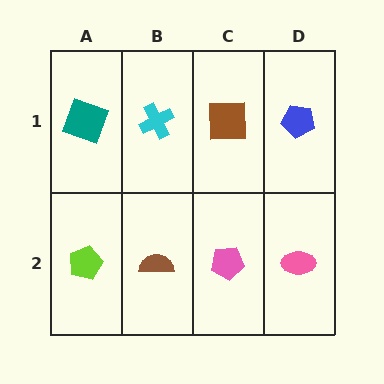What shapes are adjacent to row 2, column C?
A brown square (row 1, column C), a brown semicircle (row 2, column B), a pink ellipse (row 2, column D).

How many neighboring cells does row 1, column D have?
2.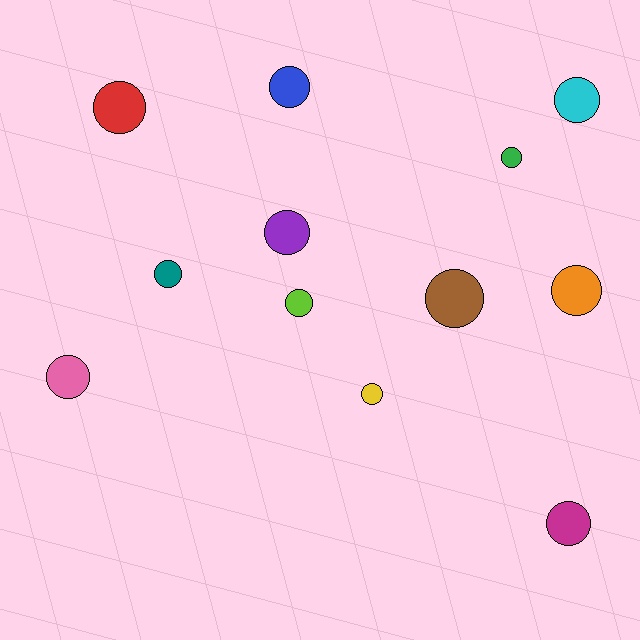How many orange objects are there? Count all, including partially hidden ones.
There is 1 orange object.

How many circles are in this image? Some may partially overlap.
There are 12 circles.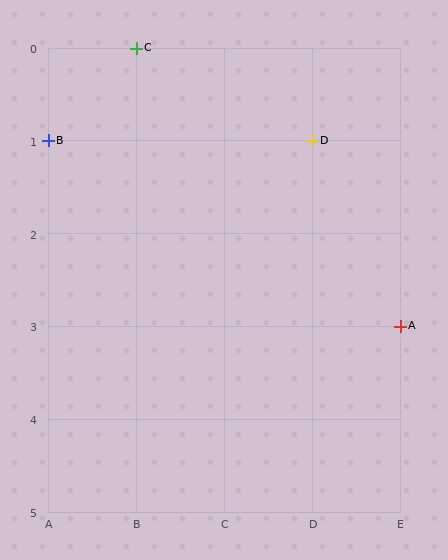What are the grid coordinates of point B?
Point B is at grid coordinates (A, 1).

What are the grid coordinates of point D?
Point D is at grid coordinates (D, 1).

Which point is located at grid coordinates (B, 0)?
Point C is at (B, 0).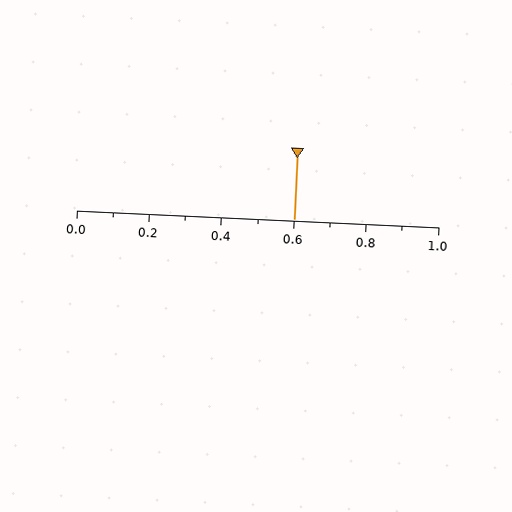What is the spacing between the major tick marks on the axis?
The major ticks are spaced 0.2 apart.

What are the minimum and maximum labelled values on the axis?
The axis runs from 0.0 to 1.0.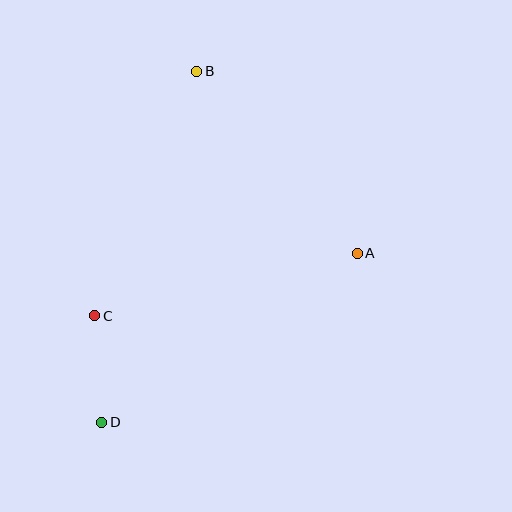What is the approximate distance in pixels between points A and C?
The distance between A and C is approximately 270 pixels.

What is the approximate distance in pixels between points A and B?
The distance between A and B is approximately 243 pixels.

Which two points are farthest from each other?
Points B and D are farthest from each other.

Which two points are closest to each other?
Points C and D are closest to each other.